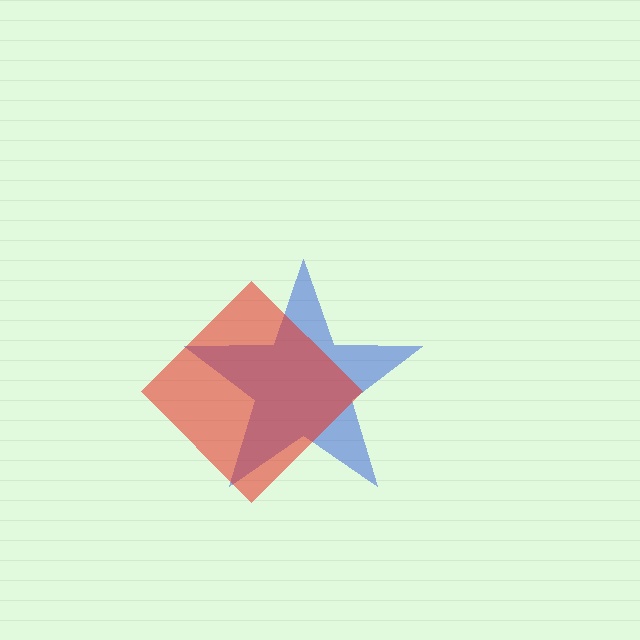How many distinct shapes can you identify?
There are 2 distinct shapes: a blue star, a red diamond.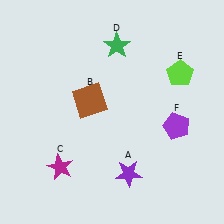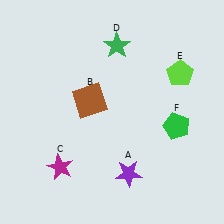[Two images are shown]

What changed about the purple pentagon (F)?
In Image 1, F is purple. In Image 2, it changed to green.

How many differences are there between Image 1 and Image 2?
There is 1 difference between the two images.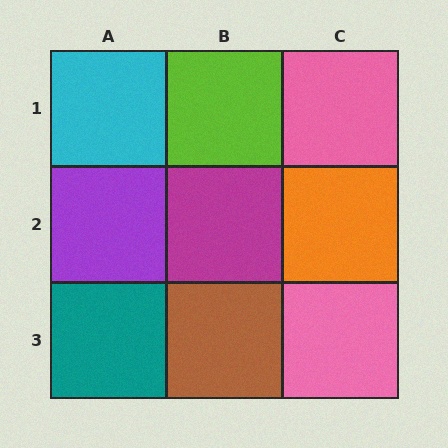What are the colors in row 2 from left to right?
Purple, magenta, orange.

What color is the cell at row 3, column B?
Brown.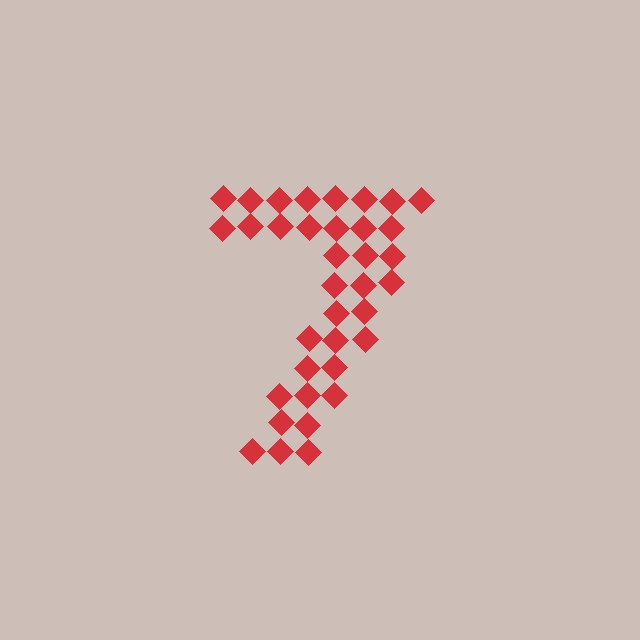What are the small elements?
The small elements are diamonds.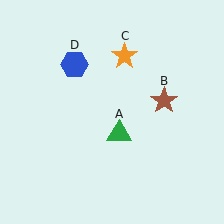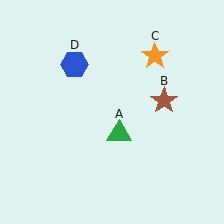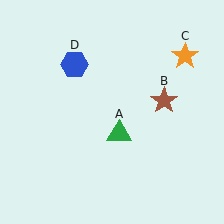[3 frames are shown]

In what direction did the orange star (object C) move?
The orange star (object C) moved right.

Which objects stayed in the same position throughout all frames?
Green triangle (object A) and brown star (object B) and blue hexagon (object D) remained stationary.